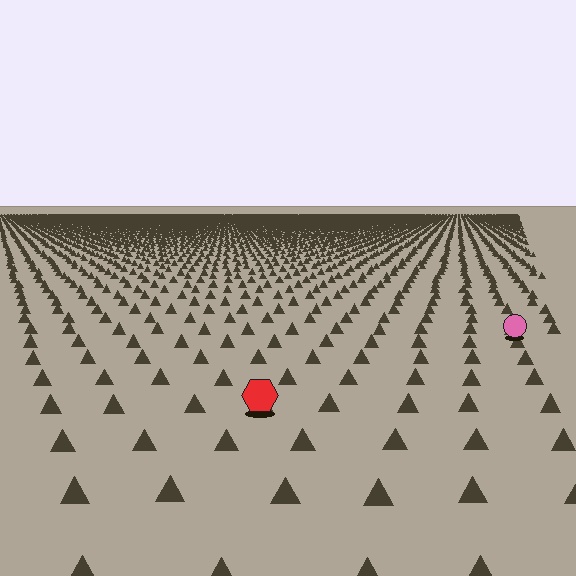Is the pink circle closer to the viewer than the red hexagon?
No. The red hexagon is closer — you can tell from the texture gradient: the ground texture is coarser near it.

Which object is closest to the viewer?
The red hexagon is closest. The texture marks near it are larger and more spread out.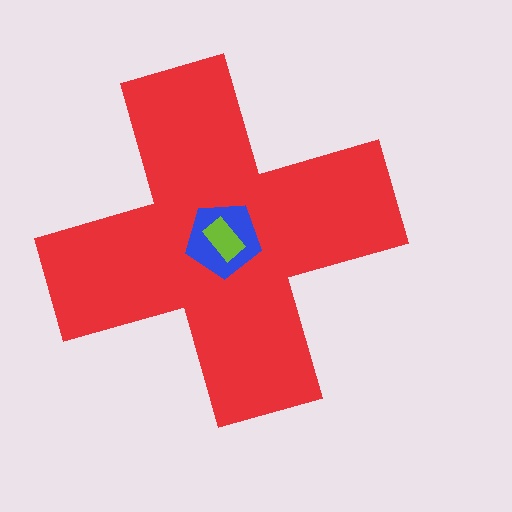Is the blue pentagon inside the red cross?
Yes.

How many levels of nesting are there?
3.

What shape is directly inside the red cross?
The blue pentagon.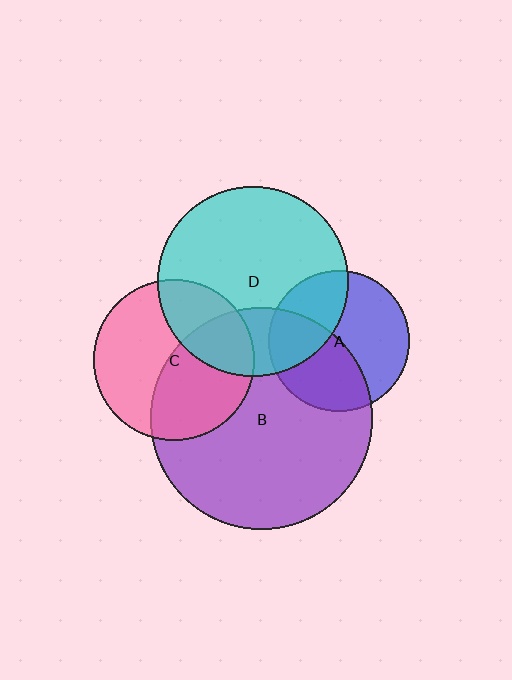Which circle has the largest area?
Circle B (purple).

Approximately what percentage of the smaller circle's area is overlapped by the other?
Approximately 25%.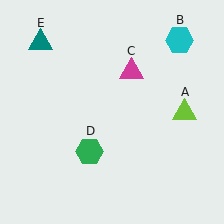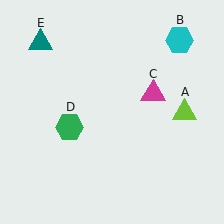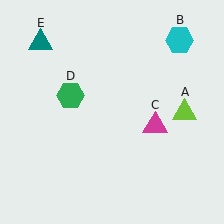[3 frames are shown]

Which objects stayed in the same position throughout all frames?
Lime triangle (object A) and cyan hexagon (object B) and teal triangle (object E) remained stationary.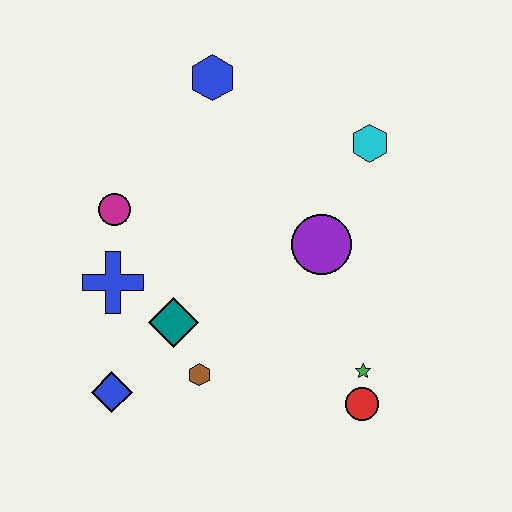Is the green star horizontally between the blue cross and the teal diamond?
No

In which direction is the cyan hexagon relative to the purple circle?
The cyan hexagon is above the purple circle.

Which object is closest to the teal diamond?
The brown hexagon is closest to the teal diamond.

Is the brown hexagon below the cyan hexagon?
Yes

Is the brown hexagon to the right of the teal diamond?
Yes